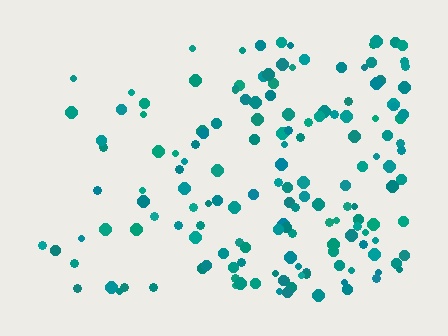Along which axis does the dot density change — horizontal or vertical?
Horizontal.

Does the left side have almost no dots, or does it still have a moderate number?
Still a moderate number, just noticeably fewer than the right.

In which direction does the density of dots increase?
From left to right, with the right side densest.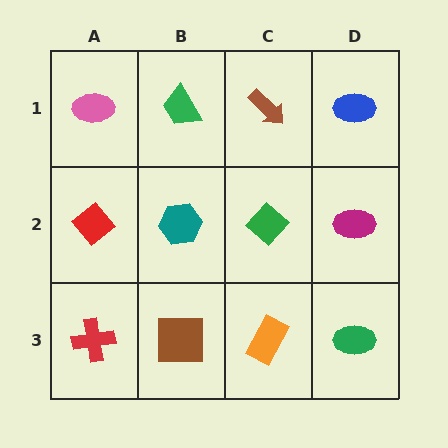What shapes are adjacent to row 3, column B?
A teal hexagon (row 2, column B), a red cross (row 3, column A), an orange rectangle (row 3, column C).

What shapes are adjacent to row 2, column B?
A green trapezoid (row 1, column B), a brown square (row 3, column B), a red diamond (row 2, column A), a green diamond (row 2, column C).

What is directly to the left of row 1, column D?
A brown arrow.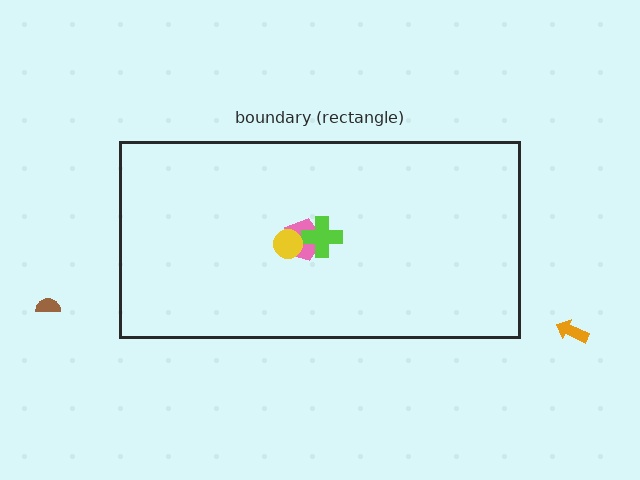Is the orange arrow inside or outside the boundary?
Outside.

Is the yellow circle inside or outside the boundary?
Inside.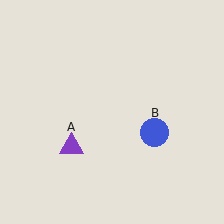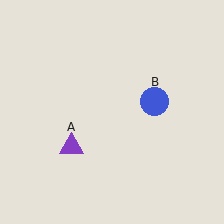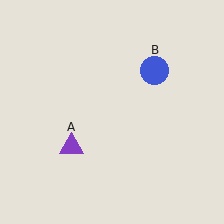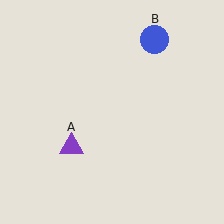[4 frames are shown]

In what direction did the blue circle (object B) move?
The blue circle (object B) moved up.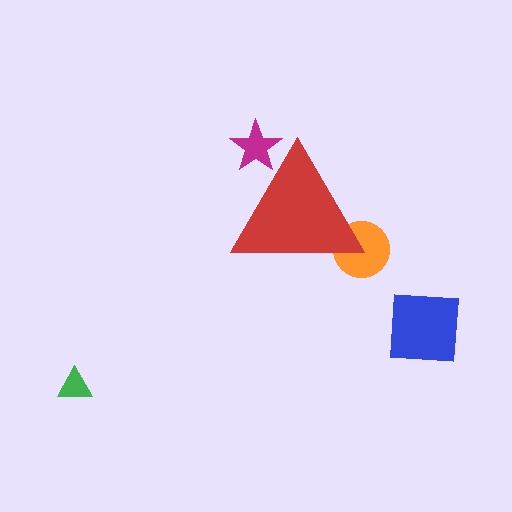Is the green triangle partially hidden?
No, the green triangle is fully visible.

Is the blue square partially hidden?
No, the blue square is fully visible.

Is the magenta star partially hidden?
Yes, the magenta star is partially hidden behind the red triangle.